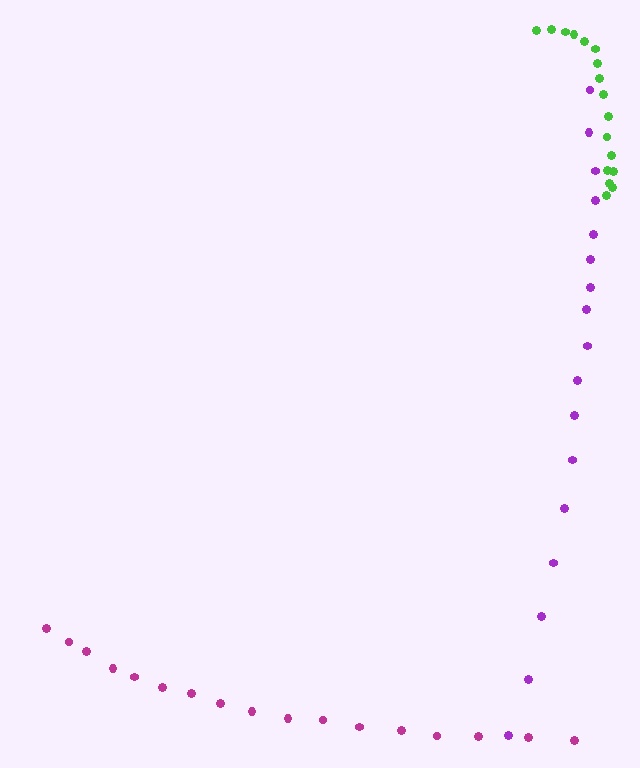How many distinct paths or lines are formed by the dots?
There are 3 distinct paths.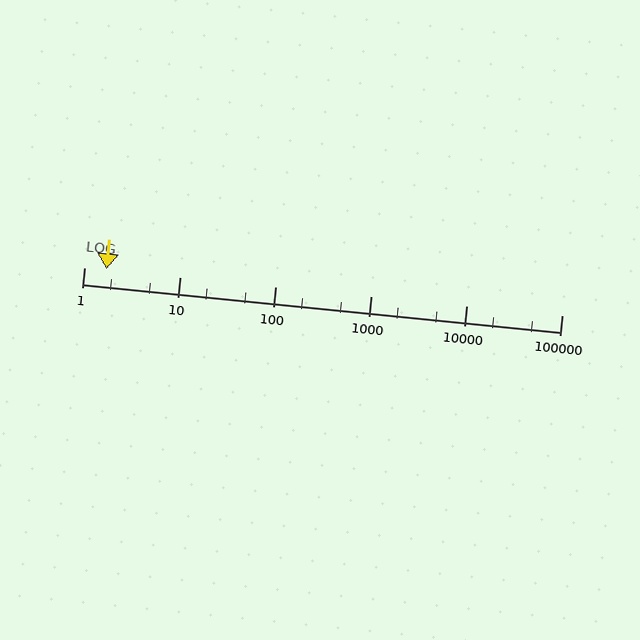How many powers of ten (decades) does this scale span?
The scale spans 5 decades, from 1 to 100000.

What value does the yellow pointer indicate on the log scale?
The pointer indicates approximately 1.7.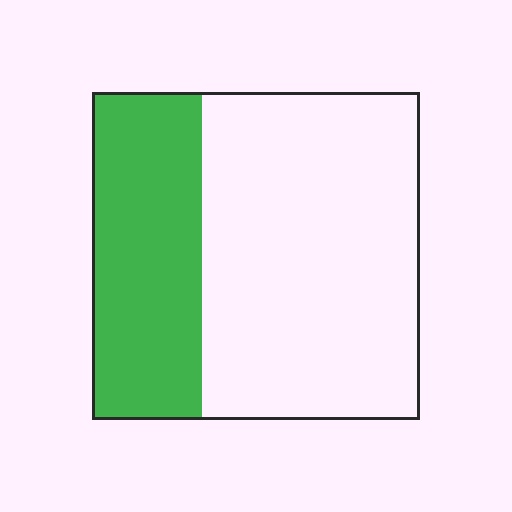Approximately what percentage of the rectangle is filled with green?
Approximately 35%.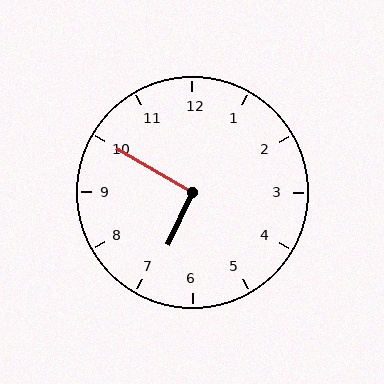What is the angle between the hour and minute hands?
Approximately 95 degrees.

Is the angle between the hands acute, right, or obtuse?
It is right.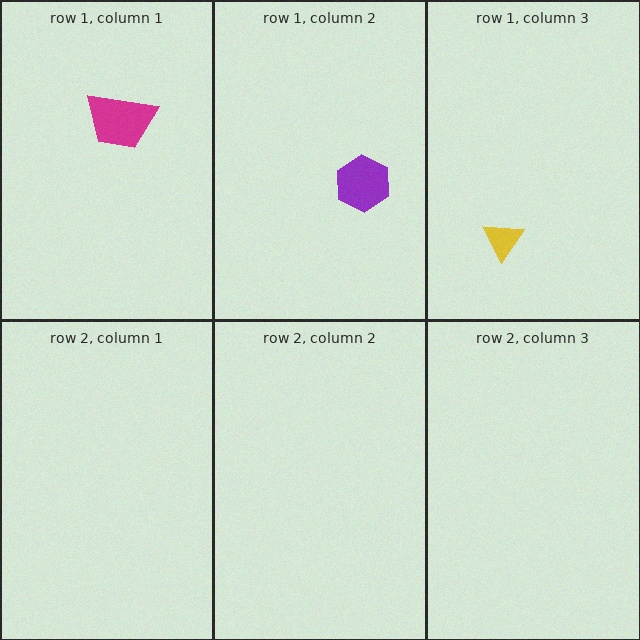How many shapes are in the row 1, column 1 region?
1.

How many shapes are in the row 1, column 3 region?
1.